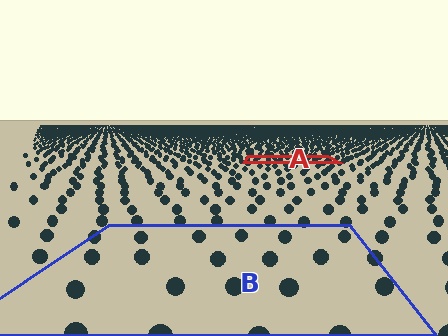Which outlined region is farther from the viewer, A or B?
Region A is farther from the viewer — the texture elements inside it appear smaller and more densely packed.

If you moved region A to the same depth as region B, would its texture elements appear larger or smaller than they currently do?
They would appear larger. At a closer depth, the same texture elements are projected at a bigger on-screen size.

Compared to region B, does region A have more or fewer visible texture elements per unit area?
Region A has more texture elements per unit area — they are packed more densely because it is farther away.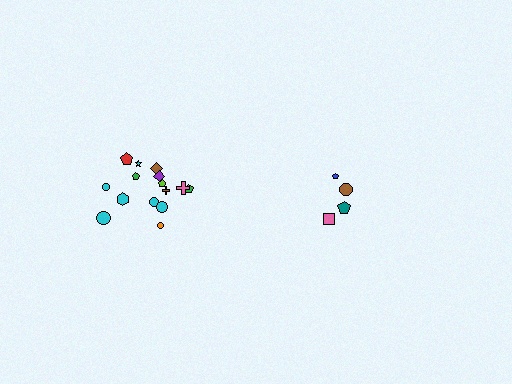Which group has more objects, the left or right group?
The left group.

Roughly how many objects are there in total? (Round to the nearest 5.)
Roughly 20 objects in total.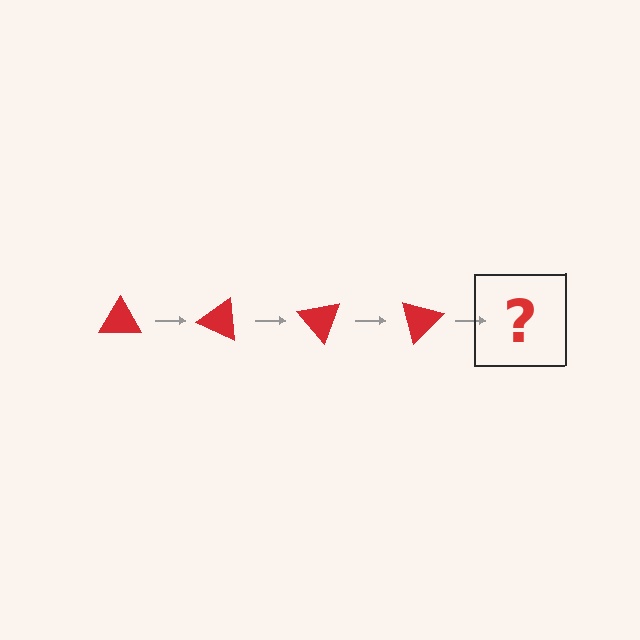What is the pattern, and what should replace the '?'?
The pattern is that the triangle rotates 25 degrees each step. The '?' should be a red triangle rotated 100 degrees.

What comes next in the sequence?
The next element should be a red triangle rotated 100 degrees.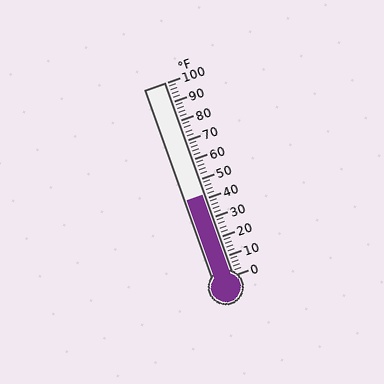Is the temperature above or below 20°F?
The temperature is above 20°F.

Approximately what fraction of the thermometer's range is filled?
The thermometer is filled to approximately 40% of its range.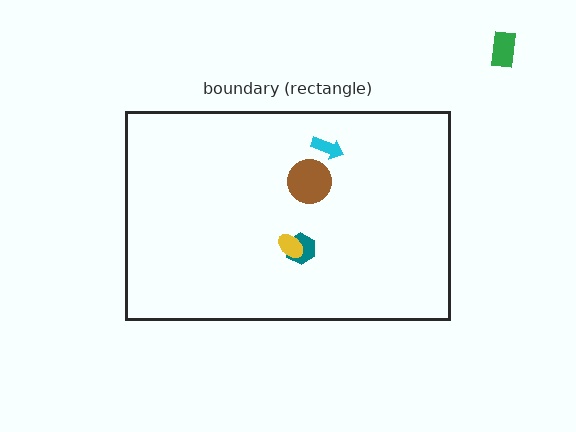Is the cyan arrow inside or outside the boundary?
Inside.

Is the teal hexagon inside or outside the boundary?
Inside.